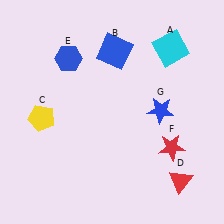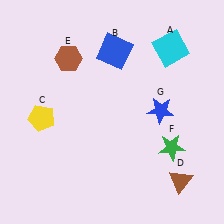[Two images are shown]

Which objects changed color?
D changed from red to brown. E changed from blue to brown. F changed from red to green.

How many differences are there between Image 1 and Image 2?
There are 3 differences between the two images.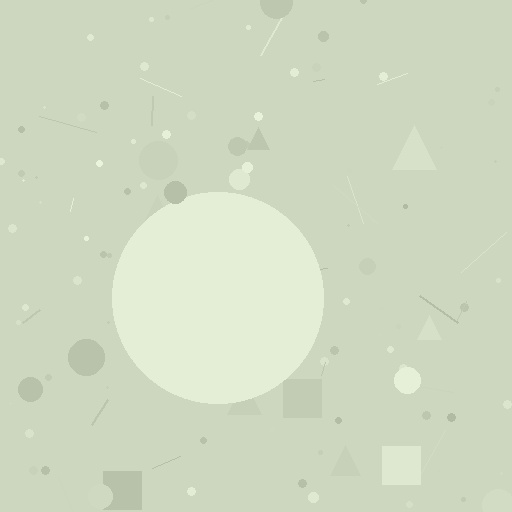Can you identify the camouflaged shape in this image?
The camouflaged shape is a circle.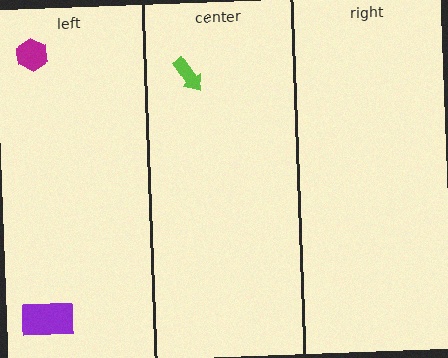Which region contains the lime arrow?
The center region.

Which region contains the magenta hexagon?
The left region.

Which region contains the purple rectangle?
The left region.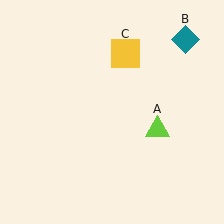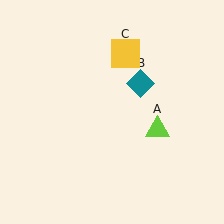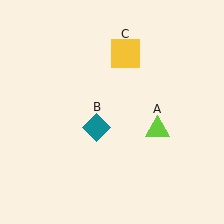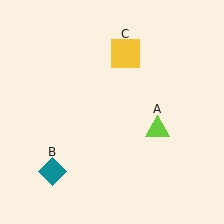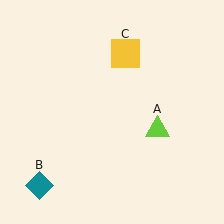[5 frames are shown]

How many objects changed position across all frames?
1 object changed position: teal diamond (object B).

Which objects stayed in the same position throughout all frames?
Lime triangle (object A) and yellow square (object C) remained stationary.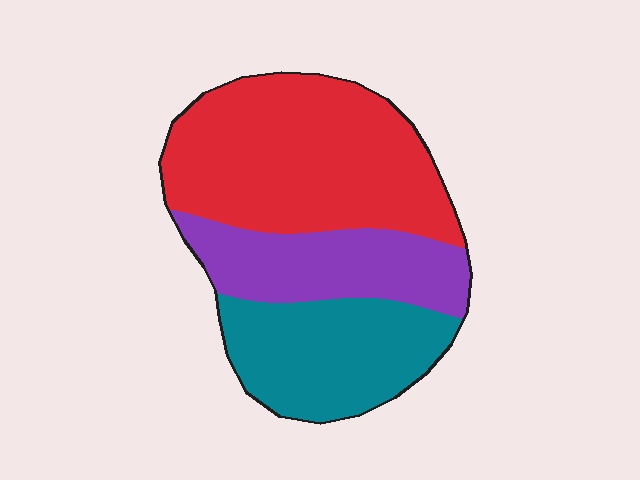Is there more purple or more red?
Red.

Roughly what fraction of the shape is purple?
Purple covers roughly 25% of the shape.